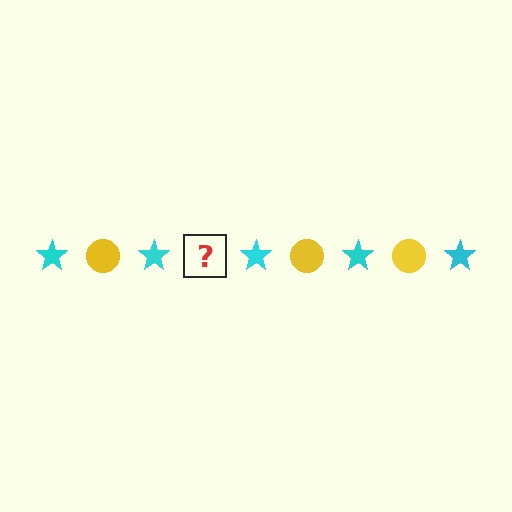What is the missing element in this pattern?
The missing element is a yellow circle.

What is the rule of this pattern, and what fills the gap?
The rule is that the pattern alternates between cyan star and yellow circle. The gap should be filled with a yellow circle.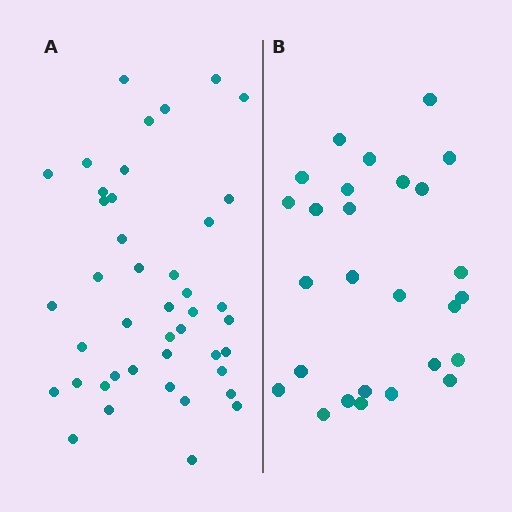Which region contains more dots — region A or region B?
Region A (the left region) has more dots.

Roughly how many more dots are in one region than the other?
Region A has approximately 15 more dots than region B.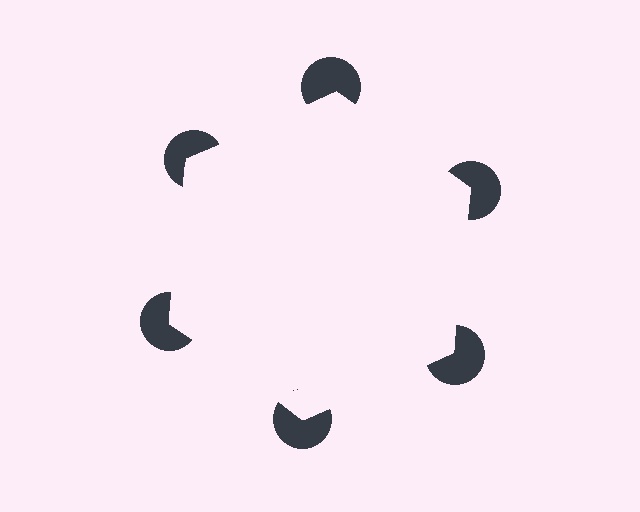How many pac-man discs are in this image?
There are 6 — one at each vertex of the illusory hexagon.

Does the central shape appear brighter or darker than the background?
It typically appears slightly brighter than the background, even though no actual brightness change is drawn.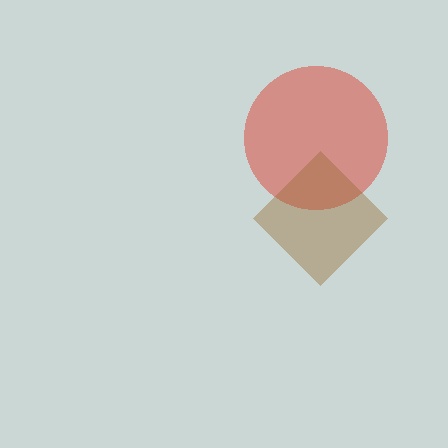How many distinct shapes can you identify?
There are 2 distinct shapes: a red circle, a brown diamond.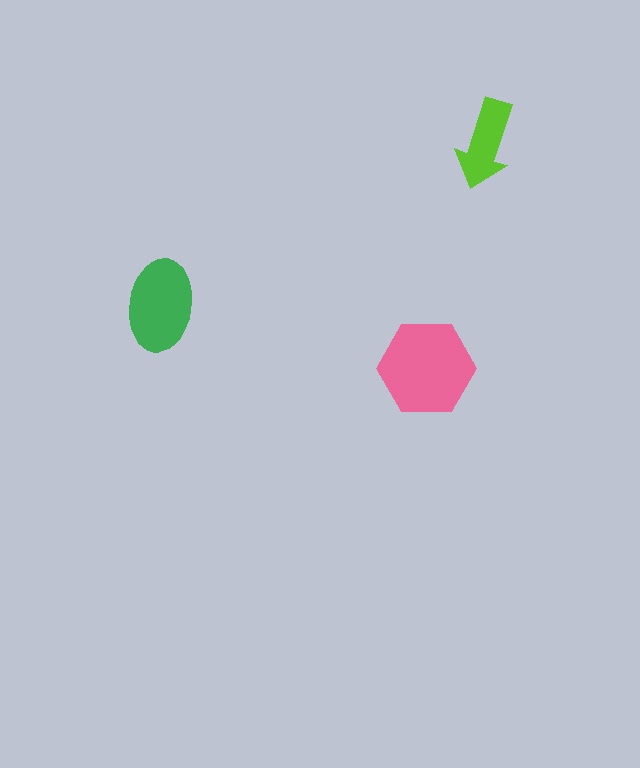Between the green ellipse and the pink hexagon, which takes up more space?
The pink hexagon.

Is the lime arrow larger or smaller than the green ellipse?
Smaller.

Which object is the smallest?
The lime arrow.